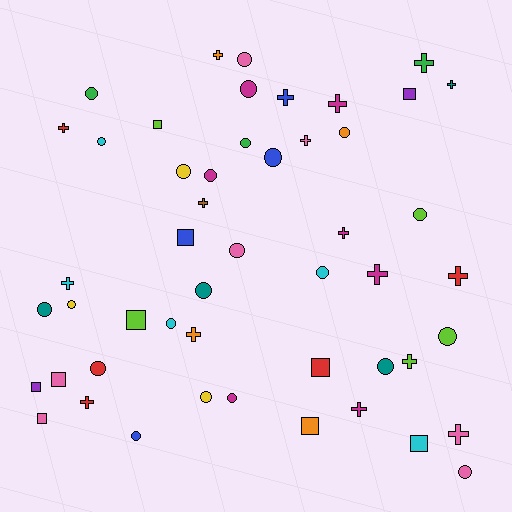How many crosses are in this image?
There are 17 crosses.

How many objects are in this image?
There are 50 objects.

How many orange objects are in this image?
There are 4 orange objects.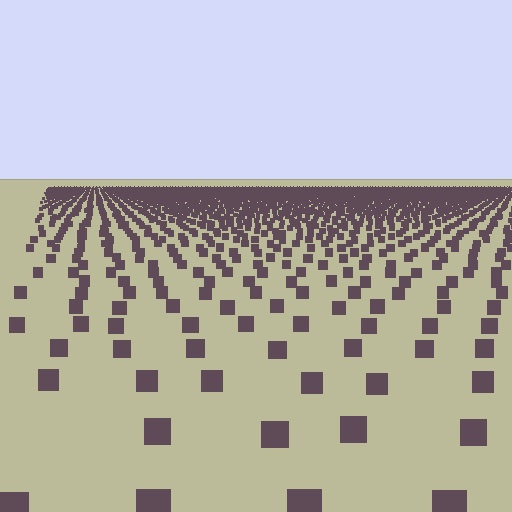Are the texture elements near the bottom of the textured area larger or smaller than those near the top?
Larger. Near the bottom, elements are closer to the viewer and appear at a bigger on-screen size.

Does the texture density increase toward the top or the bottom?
Density increases toward the top.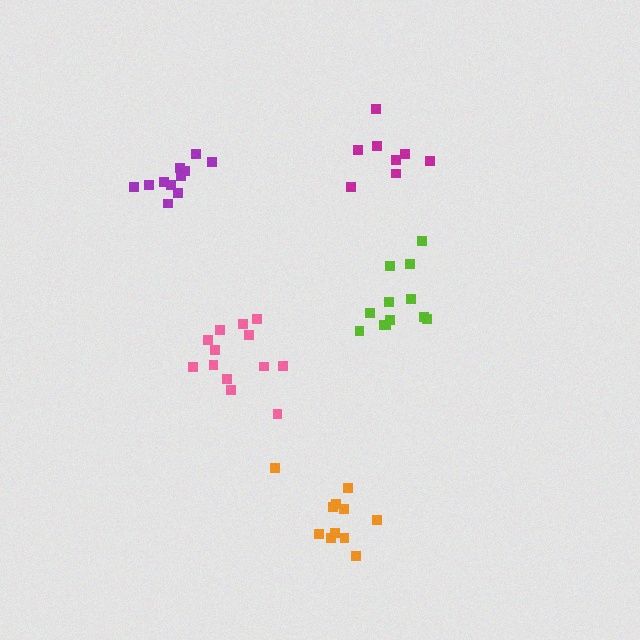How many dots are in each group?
Group 1: 8 dots, Group 2: 12 dots, Group 3: 11 dots, Group 4: 11 dots, Group 5: 13 dots (55 total).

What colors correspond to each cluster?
The clusters are colored: magenta, lime, orange, purple, pink.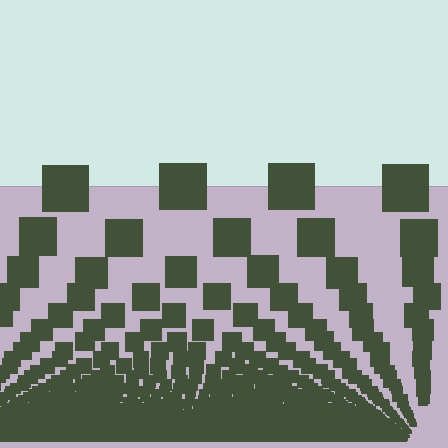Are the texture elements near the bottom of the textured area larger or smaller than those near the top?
Smaller. The gradient is inverted — elements near the bottom are smaller and denser.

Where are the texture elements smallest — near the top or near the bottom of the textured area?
Near the bottom.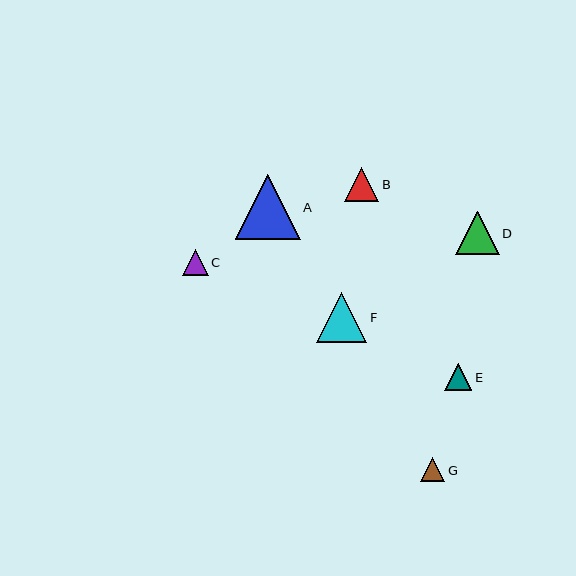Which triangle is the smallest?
Triangle G is the smallest with a size of approximately 24 pixels.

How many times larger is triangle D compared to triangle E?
Triangle D is approximately 1.6 times the size of triangle E.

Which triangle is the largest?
Triangle A is the largest with a size of approximately 65 pixels.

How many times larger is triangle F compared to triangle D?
Triangle F is approximately 1.1 times the size of triangle D.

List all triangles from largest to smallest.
From largest to smallest: A, F, D, B, E, C, G.